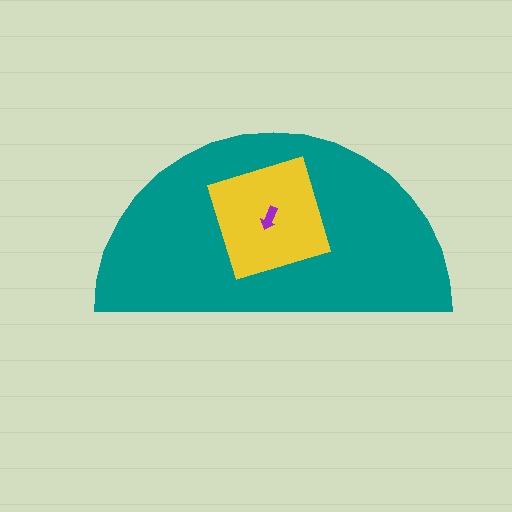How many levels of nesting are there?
3.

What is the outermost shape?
The teal semicircle.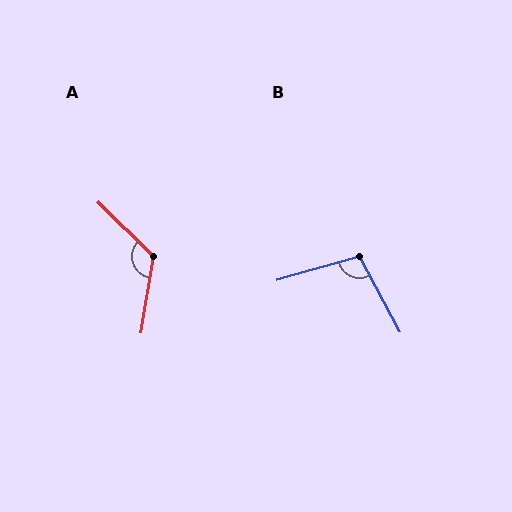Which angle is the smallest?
B, at approximately 102 degrees.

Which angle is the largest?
A, at approximately 126 degrees.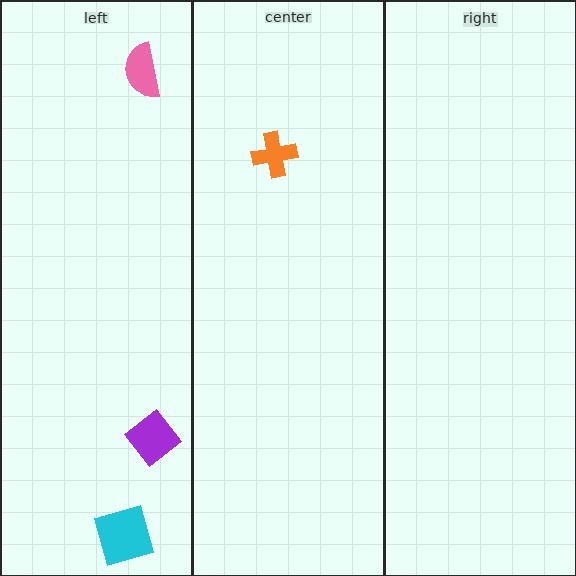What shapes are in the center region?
The orange cross.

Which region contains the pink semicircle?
The left region.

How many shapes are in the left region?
3.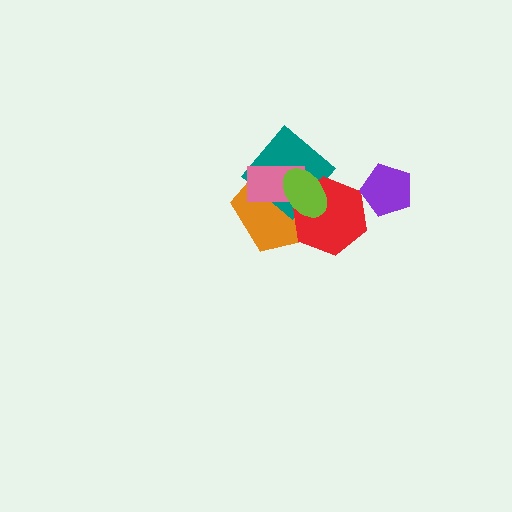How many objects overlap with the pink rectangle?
3 objects overlap with the pink rectangle.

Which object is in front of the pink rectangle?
The lime ellipse is in front of the pink rectangle.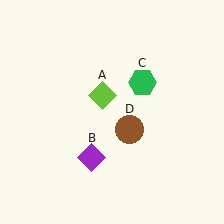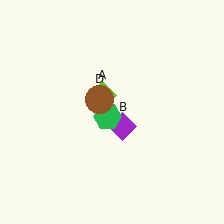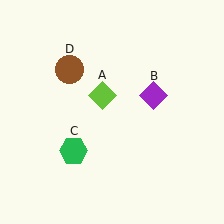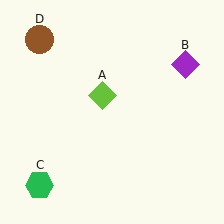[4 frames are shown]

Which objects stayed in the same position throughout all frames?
Lime diamond (object A) remained stationary.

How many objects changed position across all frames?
3 objects changed position: purple diamond (object B), green hexagon (object C), brown circle (object D).